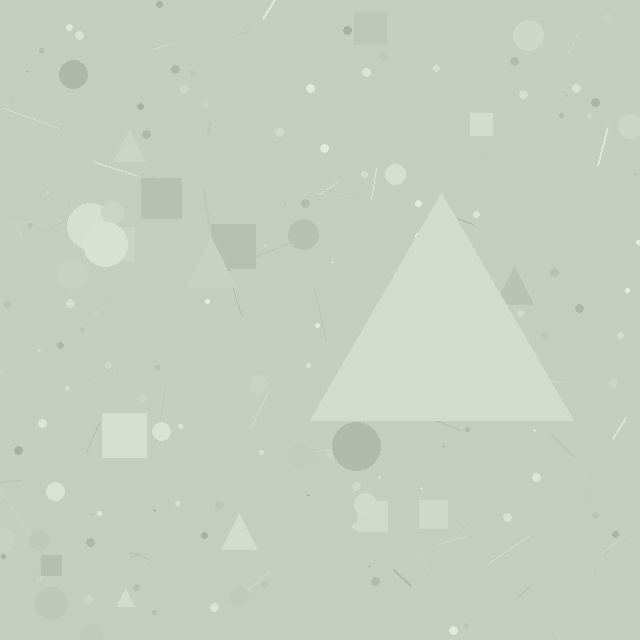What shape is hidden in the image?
A triangle is hidden in the image.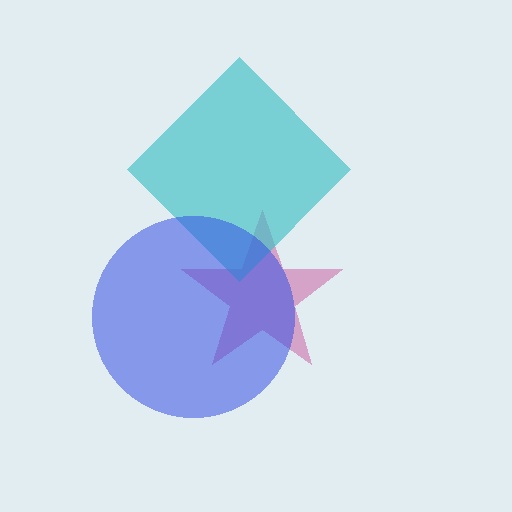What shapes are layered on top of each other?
The layered shapes are: a magenta star, a cyan diamond, a blue circle.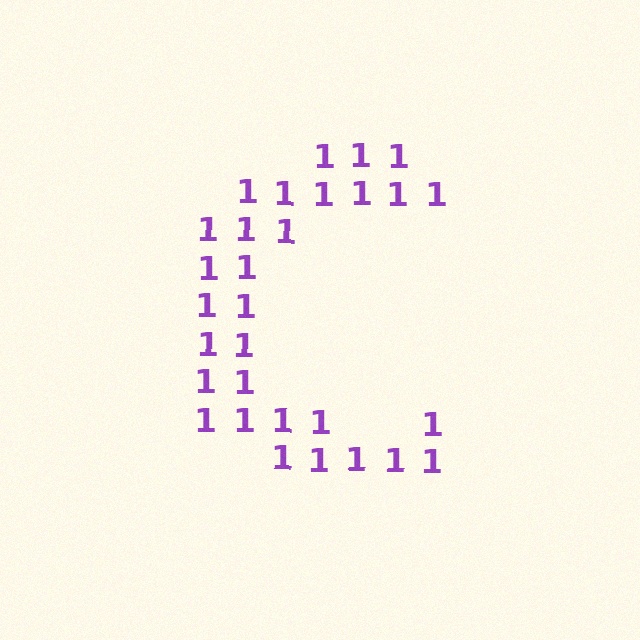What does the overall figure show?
The overall figure shows the letter C.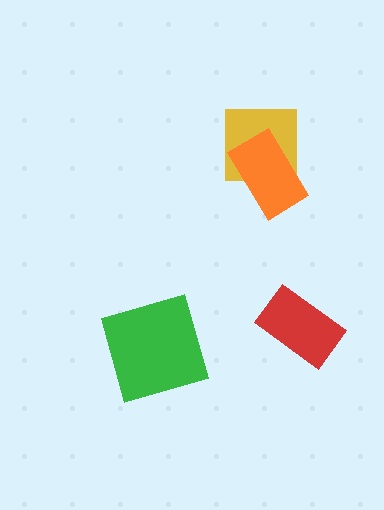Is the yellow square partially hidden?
Yes, it is partially covered by another shape.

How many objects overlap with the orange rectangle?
1 object overlaps with the orange rectangle.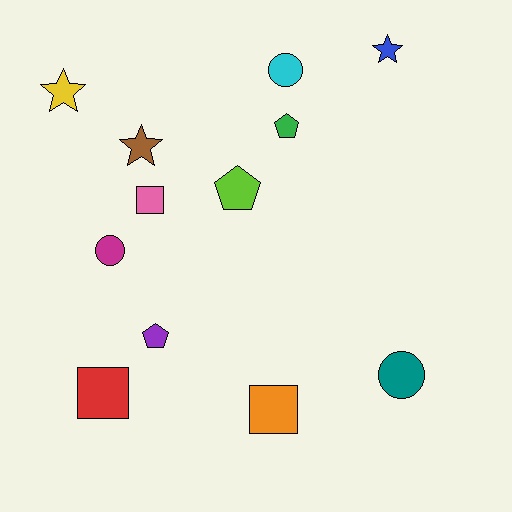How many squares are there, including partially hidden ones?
There are 3 squares.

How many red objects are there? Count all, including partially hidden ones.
There is 1 red object.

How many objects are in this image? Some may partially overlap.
There are 12 objects.